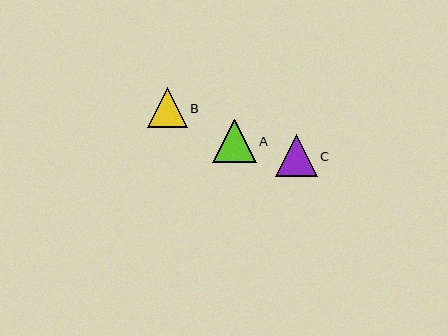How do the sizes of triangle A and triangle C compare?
Triangle A and triangle C are approximately the same size.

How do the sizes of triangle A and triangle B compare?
Triangle A and triangle B are approximately the same size.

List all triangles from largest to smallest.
From largest to smallest: A, C, B.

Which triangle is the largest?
Triangle A is the largest with a size of approximately 44 pixels.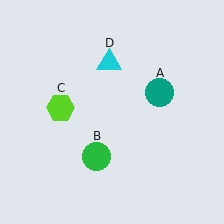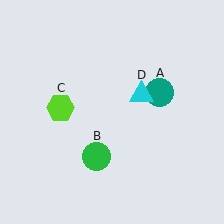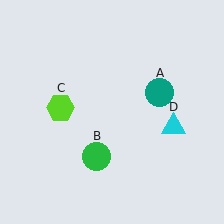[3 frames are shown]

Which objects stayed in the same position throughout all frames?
Teal circle (object A) and green circle (object B) and lime hexagon (object C) remained stationary.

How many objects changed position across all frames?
1 object changed position: cyan triangle (object D).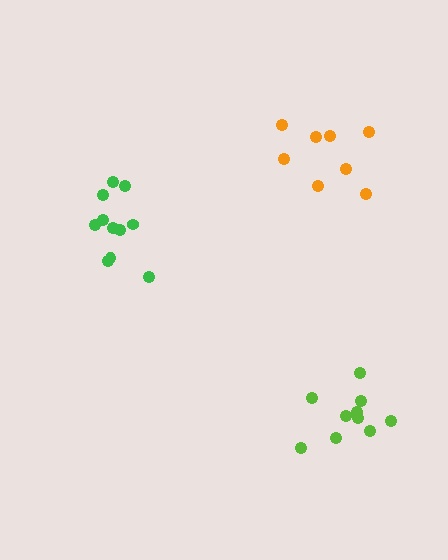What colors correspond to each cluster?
The clusters are colored: orange, green, lime.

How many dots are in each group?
Group 1: 8 dots, Group 2: 11 dots, Group 3: 10 dots (29 total).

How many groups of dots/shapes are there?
There are 3 groups.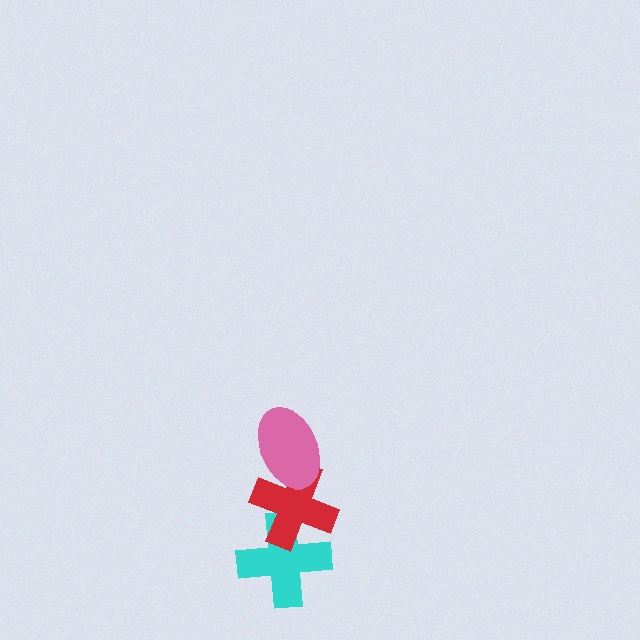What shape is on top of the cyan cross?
The red cross is on top of the cyan cross.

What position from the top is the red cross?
The red cross is 2nd from the top.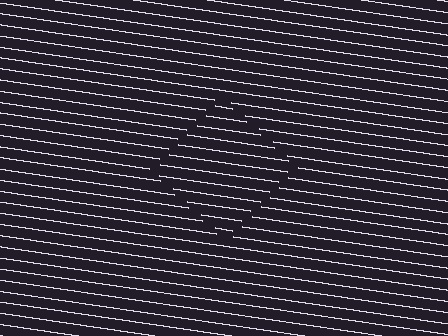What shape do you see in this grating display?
An illusory square. The interior of the shape contains the same grating, shifted by half a period — the contour is defined by the phase discontinuity where line-ends from the inner and outer gratings abut.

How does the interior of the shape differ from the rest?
The interior of the shape contains the same grating, shifted by half a period — the contour is defined by the phase discontinuity where line-ends from the inner and outer gratings abut.